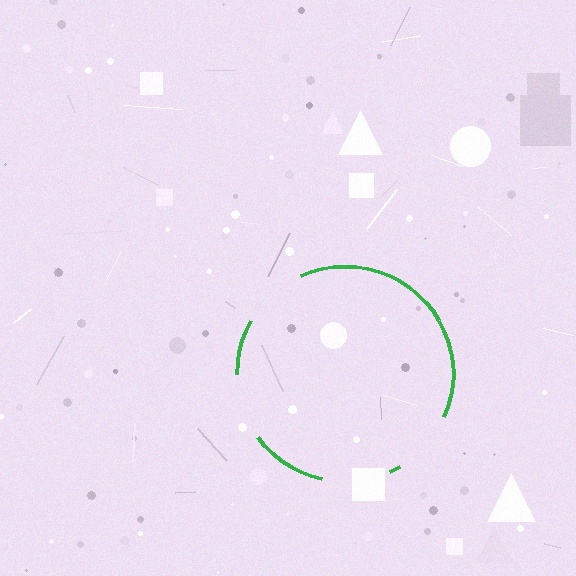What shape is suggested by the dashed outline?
The dashed outline suggests a circle.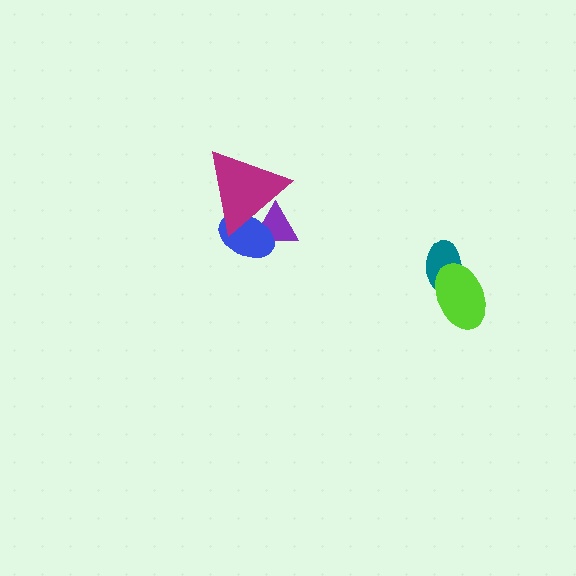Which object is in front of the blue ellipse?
The magenta triangle is in front of the blue ellipse.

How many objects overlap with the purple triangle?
2 objects overlap with the purple triangle.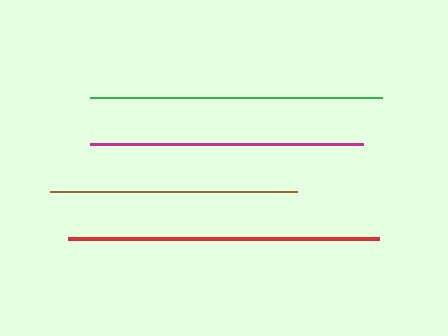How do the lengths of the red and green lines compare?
The red and green lines are approximately the same length.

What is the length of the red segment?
The red segment is approximately 311 pixels long.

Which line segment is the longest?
The red line is the longest at approximately 311 pixels.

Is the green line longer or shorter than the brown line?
The green line is longer than the brown line.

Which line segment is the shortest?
The brown line is the shortest at approximately 247 pixels.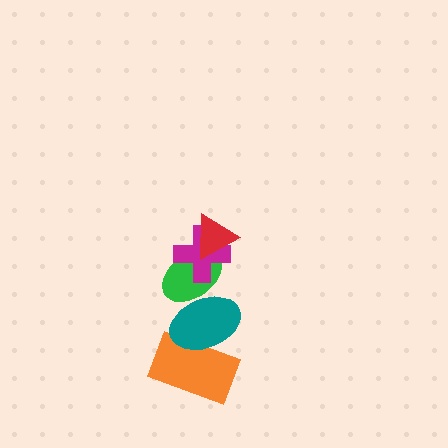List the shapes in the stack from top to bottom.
From top to bottom: the red triangle, the magenta cross, the green ellipse, the teal ellipse, the orange rectangle.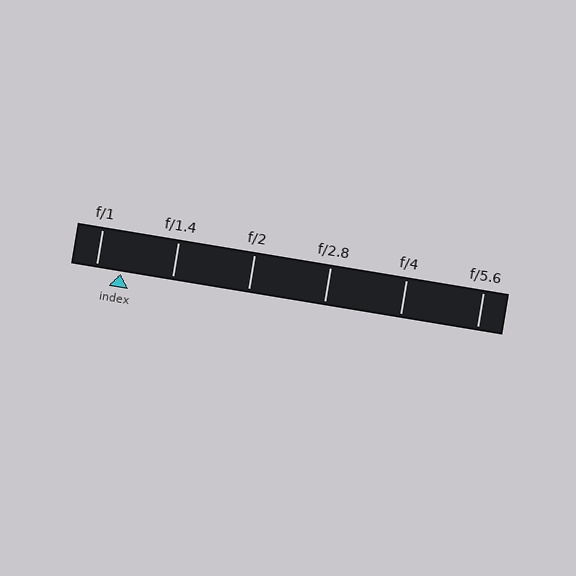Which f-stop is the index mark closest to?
The index mark is closest to f/1.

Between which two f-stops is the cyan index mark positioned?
The index mark is between f/1 and f/1.4.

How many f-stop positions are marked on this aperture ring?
There are 6 f-stop positions marked.